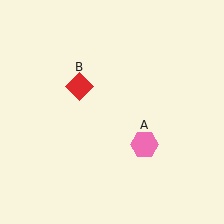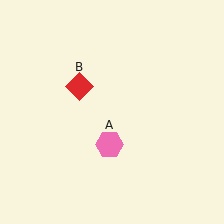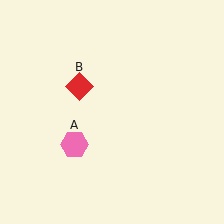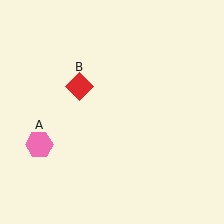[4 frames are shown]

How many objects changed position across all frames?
1 object changed position: pink hexagon (object A).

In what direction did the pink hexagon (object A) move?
The pink hexagon (object A) moved left.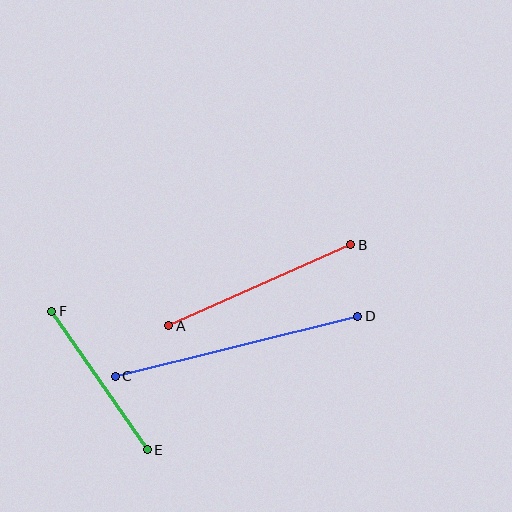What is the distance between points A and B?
The distance is approximately 199 pixels.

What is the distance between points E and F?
The distance is approximately 168 pixels.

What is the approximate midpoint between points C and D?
The midpoint is at approximately (237, 346) pixels.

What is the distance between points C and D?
The distance is approximately 250 pixels.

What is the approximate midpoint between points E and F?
The midpoint is at approximately (99, 380) pixels.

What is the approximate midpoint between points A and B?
The midpoint is at approximately (260, 285) pixels.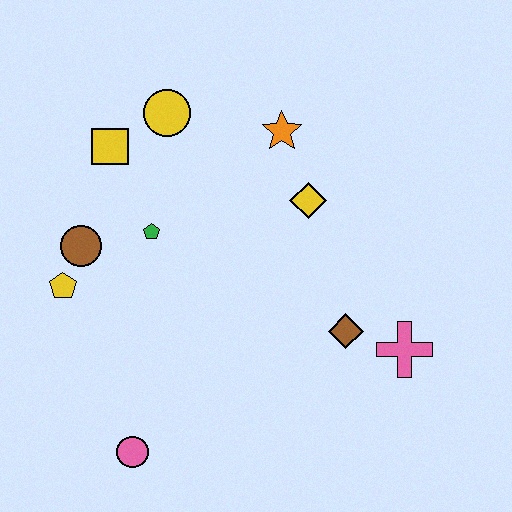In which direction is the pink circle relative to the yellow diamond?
The pink circle is below the yellow diamond.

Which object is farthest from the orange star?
The pink circle is farthest from the orange star.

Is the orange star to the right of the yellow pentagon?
Yes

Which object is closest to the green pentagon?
The brown circle is closest to the green pentagon.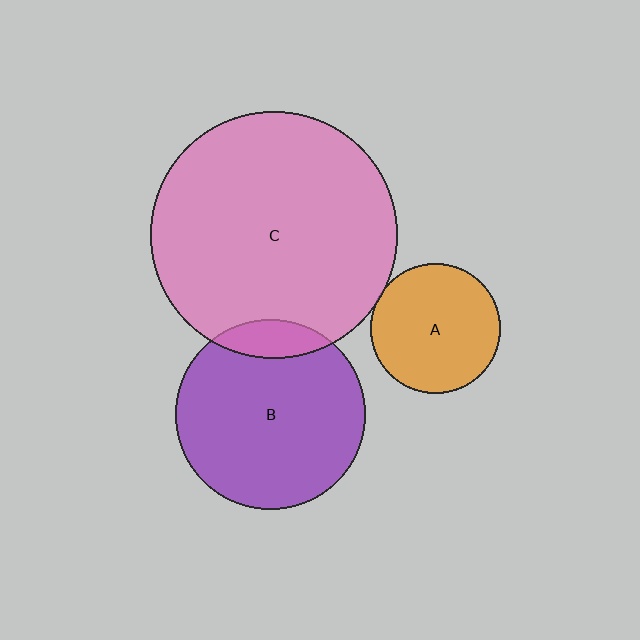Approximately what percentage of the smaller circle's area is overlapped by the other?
Approximately 5%.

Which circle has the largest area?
Circle C (pink).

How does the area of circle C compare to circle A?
Approximately 3.6 times.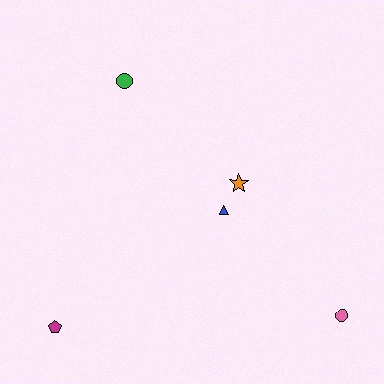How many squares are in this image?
There are no squares.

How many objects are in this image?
There are 5 objects.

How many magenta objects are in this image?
There is 1 magenta object.